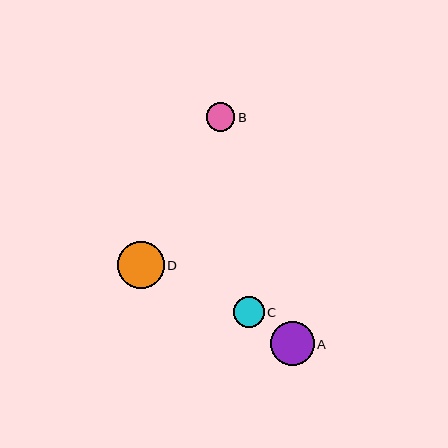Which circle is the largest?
Circle D is the largest with a size of approximately 47 pixels.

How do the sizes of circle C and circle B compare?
Circle C and circle B are approximately the same size.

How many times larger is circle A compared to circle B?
Circle A is approximately 1.5 times the size of circle B.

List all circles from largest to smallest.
From largest to smallest: D, A, C, B.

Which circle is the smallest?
Circle B is the smallest with a size of approximately 29 pixels.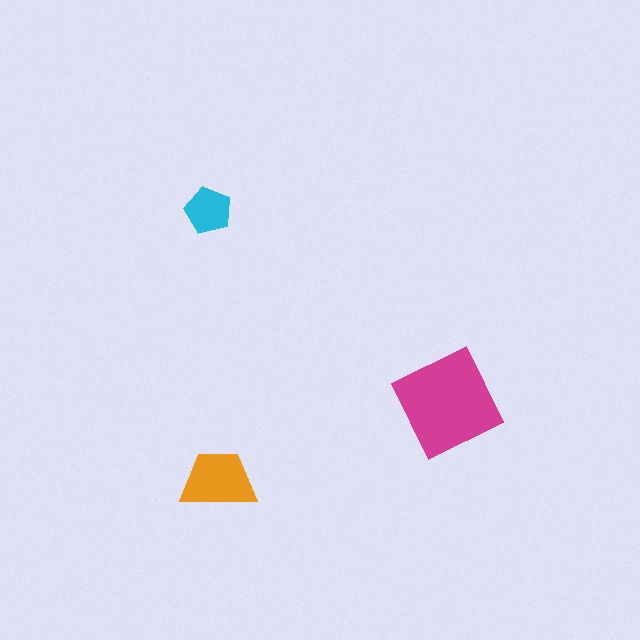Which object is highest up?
The cyan pentagon is topmost.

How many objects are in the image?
There are 3 objects in the image.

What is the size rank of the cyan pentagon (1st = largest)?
3rd.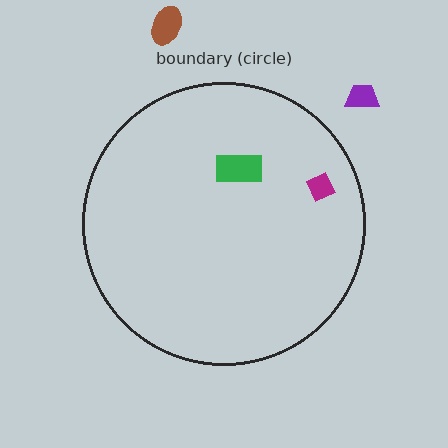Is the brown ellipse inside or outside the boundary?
Outside.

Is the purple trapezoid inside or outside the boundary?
Outside.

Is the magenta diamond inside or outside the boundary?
Inside.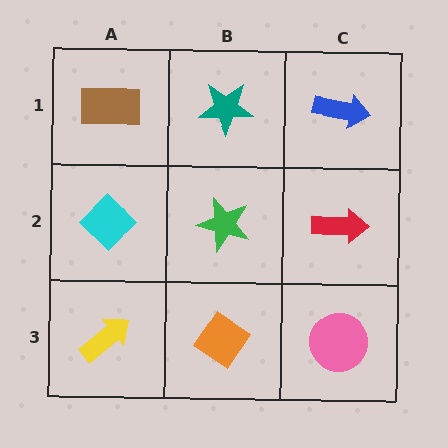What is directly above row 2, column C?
A blue arrow.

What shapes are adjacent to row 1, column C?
A red arrow (row 2, column C), a teal star (row 1, column B).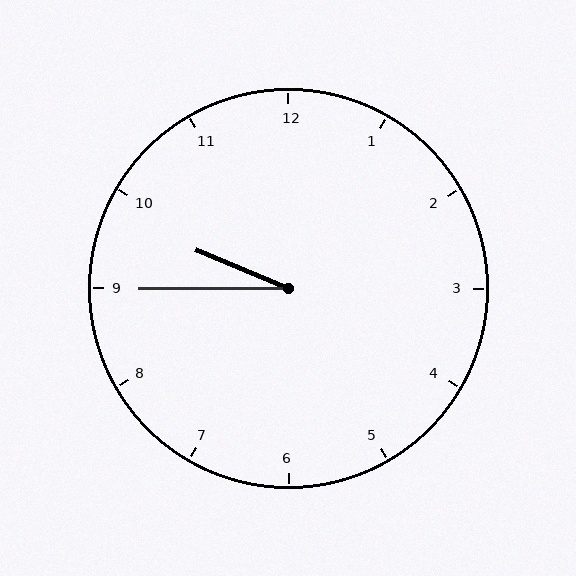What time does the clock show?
9:45.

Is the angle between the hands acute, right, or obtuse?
It is acute.